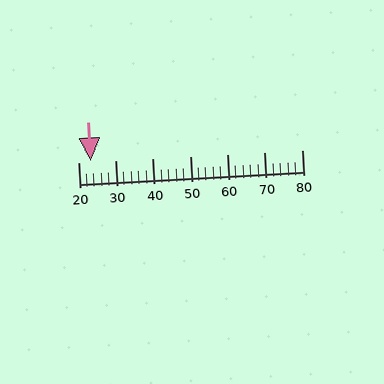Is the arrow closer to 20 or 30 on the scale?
The arrow is closer to 20.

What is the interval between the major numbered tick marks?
The major tick marks are spaced 10 units apart.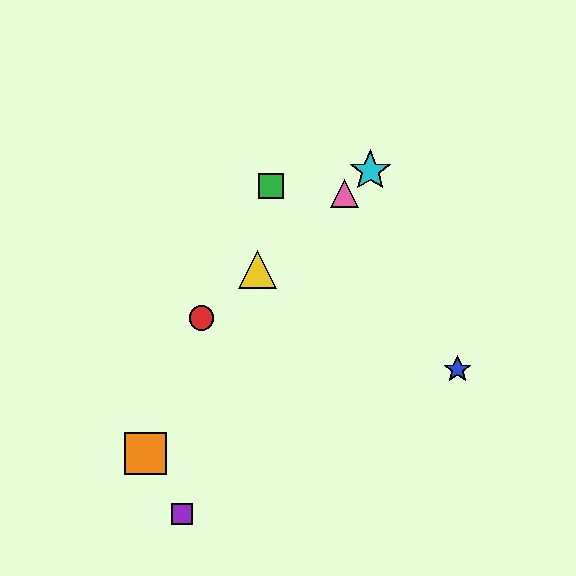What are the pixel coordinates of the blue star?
The blue star is at (457, 370).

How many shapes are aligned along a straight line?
4 shapes (the red circle, the yellow triangle, the cyan star, the pink triangle) are aligned along a straight line.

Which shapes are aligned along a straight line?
The red circle, the yellow triangle, the cyan star, the pink triangle are aligned along a straight line.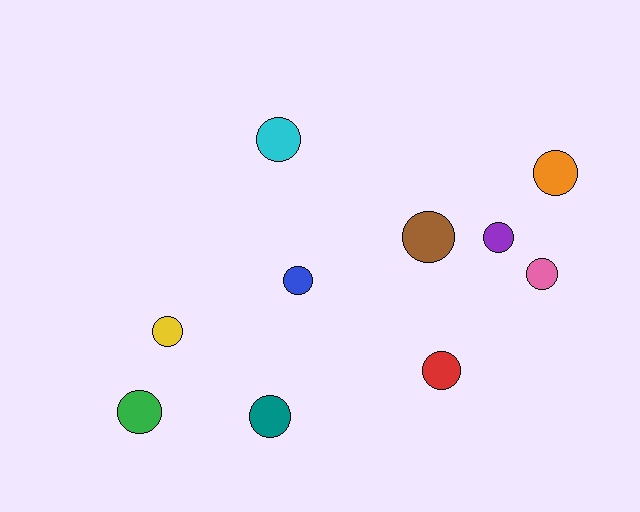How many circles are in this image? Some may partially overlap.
There are 10 circles.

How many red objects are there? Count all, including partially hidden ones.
There is 1 red object.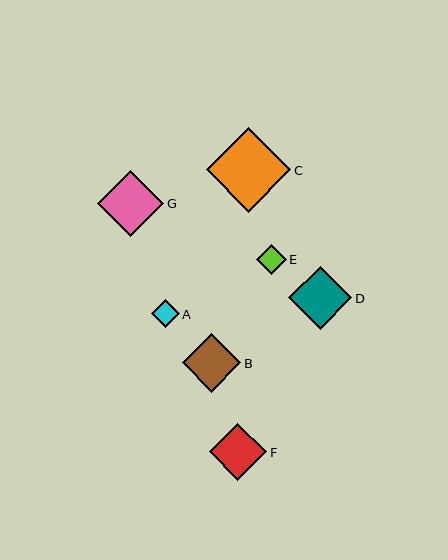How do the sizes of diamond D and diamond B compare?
Diamond D and diamond B are approximately the same size.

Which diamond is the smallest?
Diamond A is the smallest with a size of approximately 27 pixels.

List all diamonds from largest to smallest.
From largest to smallest: C, G, D, B, F, E, A.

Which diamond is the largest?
Diamond C is the largest with a size of approximately 85 pixels.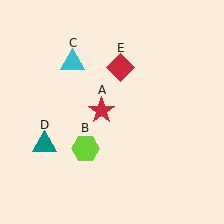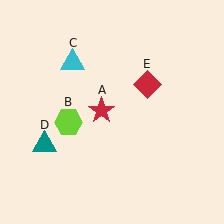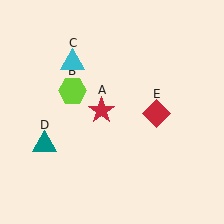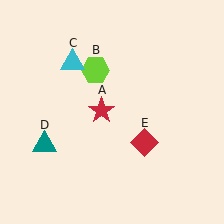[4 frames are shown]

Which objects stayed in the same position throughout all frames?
Red star (object A) and cyan triangle (object C) and teal triangle (object D) remained stationary.